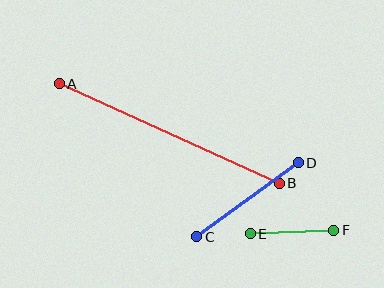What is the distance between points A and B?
The distance is approximately 242 pixels.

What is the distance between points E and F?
The distance is approximately 84 pixels.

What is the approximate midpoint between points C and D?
The midpoint is at approximately (247, 200) pixels.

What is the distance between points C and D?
The distance is approximately 126 pixels.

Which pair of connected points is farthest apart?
Points A and B are farthest apart.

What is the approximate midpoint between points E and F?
The midpoint is at approximately (292, 232) pixels.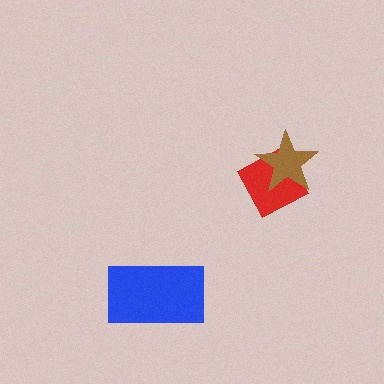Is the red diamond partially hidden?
Yes, it is partially covered by another shape.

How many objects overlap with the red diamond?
1 object overlaps with the red diamond.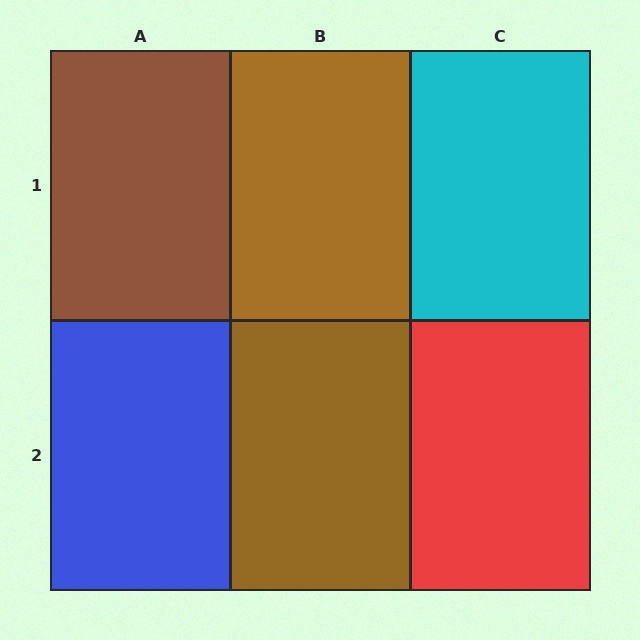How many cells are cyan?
1 cell is cyan.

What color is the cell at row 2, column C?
Red.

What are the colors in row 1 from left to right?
Brown, brown, cyan.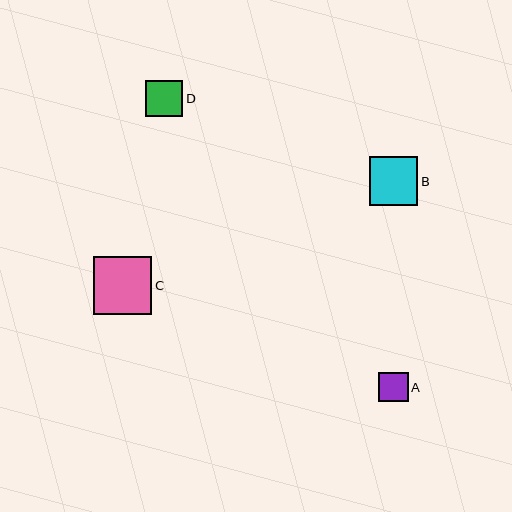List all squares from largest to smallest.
From largest to smallest: C, B, D, A.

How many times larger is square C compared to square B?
Square C is approximately 1.2 times the size of square B.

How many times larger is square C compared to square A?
Square C is approximately 2.0 times the size of square A.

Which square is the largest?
Square C is the largest with a size of approximately 58 pixels.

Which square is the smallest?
Square A is the smallest with a size of approximately 29 pixels.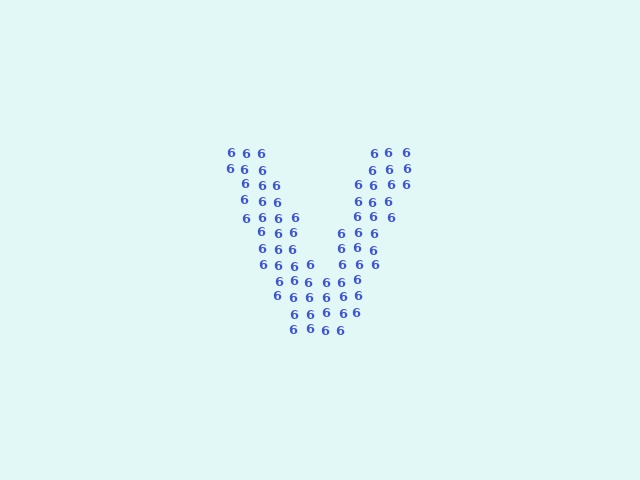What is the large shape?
The large shape is the letter V.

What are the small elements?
The small elements are digit 6's.